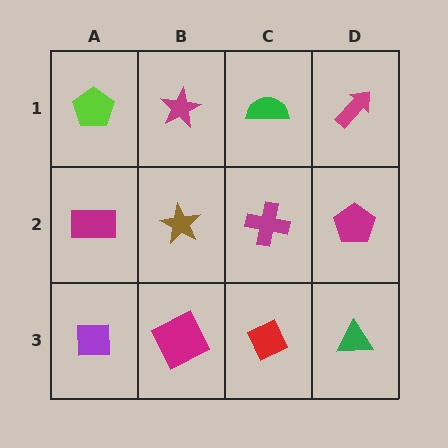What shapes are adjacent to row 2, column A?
A lime pentagon (row 1, column A), a purple square (row 3, column A), a brown star (row 2, column B).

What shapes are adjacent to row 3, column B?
A brown star (row 2, column B), a purple square (row 3, column A), a red diamond (row 3, column C).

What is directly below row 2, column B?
A magenta square.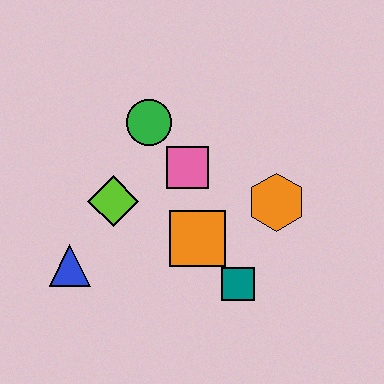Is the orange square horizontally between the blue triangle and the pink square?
No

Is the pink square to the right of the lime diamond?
Yes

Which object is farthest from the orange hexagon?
The blue triangle is farthest from the orange hexagon.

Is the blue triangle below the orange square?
Yes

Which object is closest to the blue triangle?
The lime diamond is closest to the blue triangle.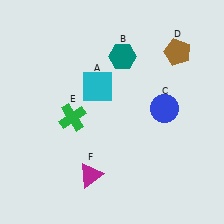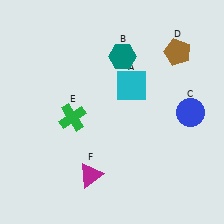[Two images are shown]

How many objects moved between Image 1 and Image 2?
2 objects moved between the two images.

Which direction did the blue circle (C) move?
The blue circle (C) moved right.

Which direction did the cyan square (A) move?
The cyan square (A) moved right.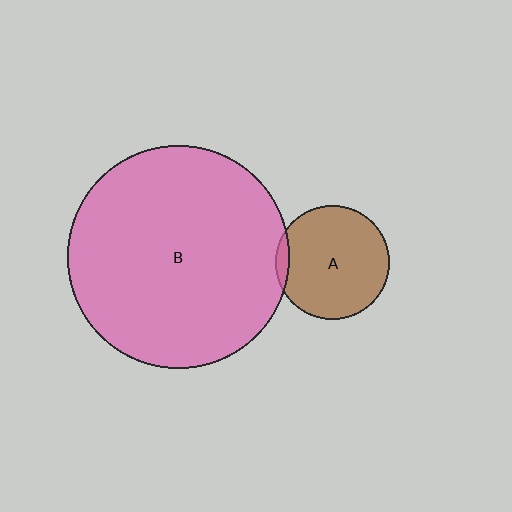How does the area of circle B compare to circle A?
Approximately 3.8 times.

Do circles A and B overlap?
Yes.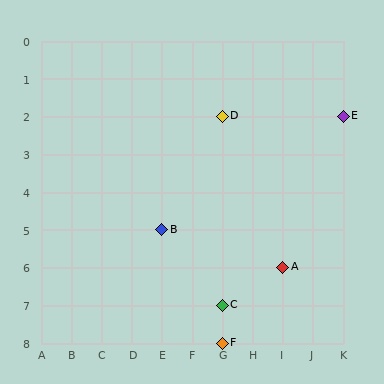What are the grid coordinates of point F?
Point F is at grid coordinates (G, 8).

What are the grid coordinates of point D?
Point D is at grid coordinates (G, 2).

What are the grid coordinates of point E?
Point E is at grid coordinates (K, 2).